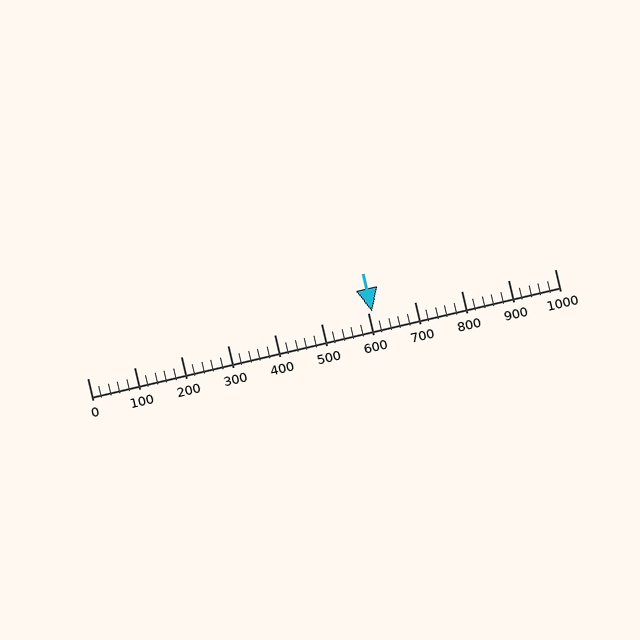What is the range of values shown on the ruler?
The ruler shows values from 0 to 1000.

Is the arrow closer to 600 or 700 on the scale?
The arrow is closer to 600.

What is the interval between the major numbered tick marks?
The major tick marks are spaced 100 units apart.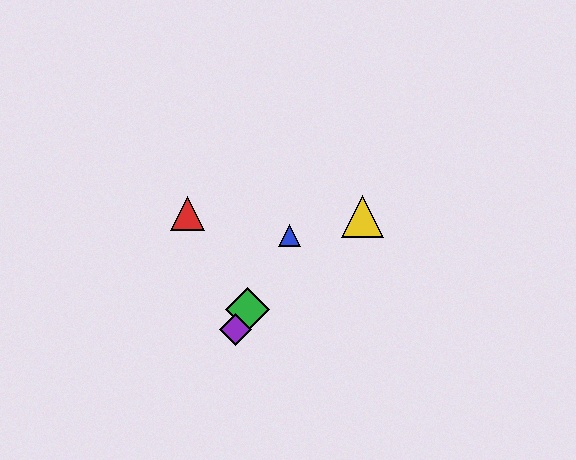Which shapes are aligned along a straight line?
The blue triangle, the green diamond, the purple diamond are aligned along a straight line.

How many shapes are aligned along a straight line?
3 shapes (the blue triangle, the green diamond, the purple diamond) are aligned along a straight line.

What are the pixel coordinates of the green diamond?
The green diamond is at (247, 309).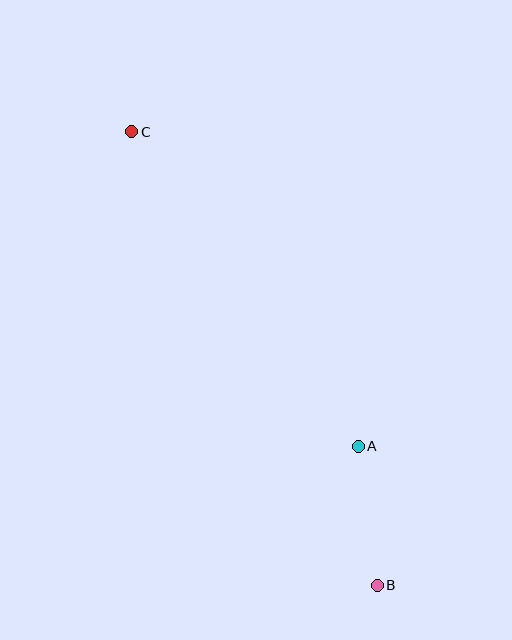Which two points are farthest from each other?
Points B and C are farthest from each other.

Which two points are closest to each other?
Points A and B are closest to each other.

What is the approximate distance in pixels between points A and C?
The distance between A and C is approximately 388 pixels.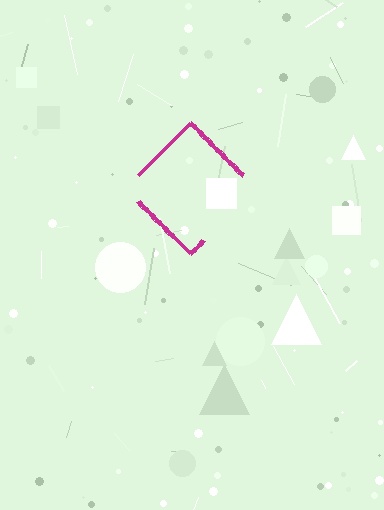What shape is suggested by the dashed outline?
The dashed outline suggests a diamond.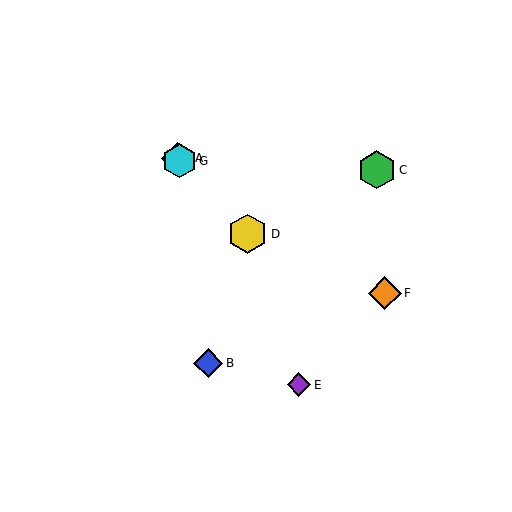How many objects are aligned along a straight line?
3 objects (A, D, G) are aligned along a straight line.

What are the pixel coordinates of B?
Object B is at (208, 363).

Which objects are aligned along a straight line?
Objects A, D, G are aligned along a straight line.